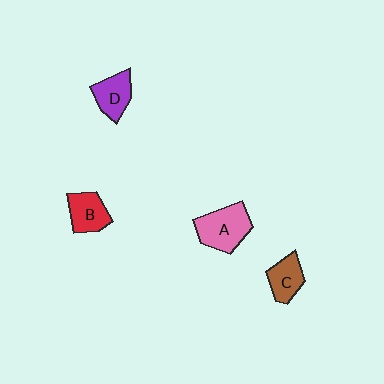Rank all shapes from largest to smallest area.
From largest to smallest: A (pink), D (purple), B (red), C (brown).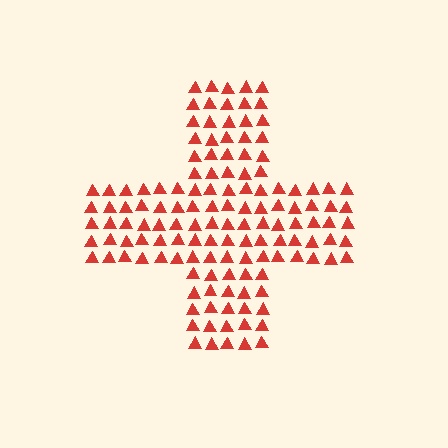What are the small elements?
The small elements are triangles.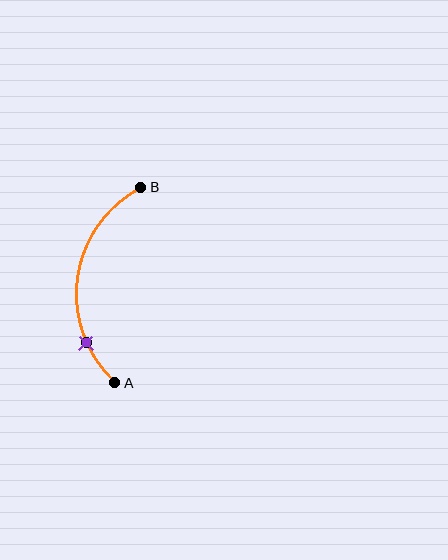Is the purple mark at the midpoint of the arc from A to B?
No. The purple mark lies on the arc but is closer to endpoint A. The arc midpoint would be at the point on the curve equidistant along the arc from both A and B.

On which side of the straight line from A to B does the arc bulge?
The arc bulges to the left of the straight line connecting A and B.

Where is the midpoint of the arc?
The arc midpoint is the point on the curve farthest from the straight line joining A and B. It sits to the left of that line.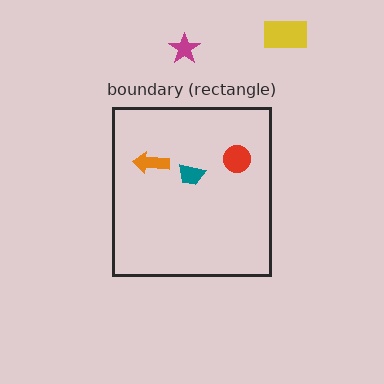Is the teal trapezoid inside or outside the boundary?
Inside.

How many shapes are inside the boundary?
3 inside, 2 outside.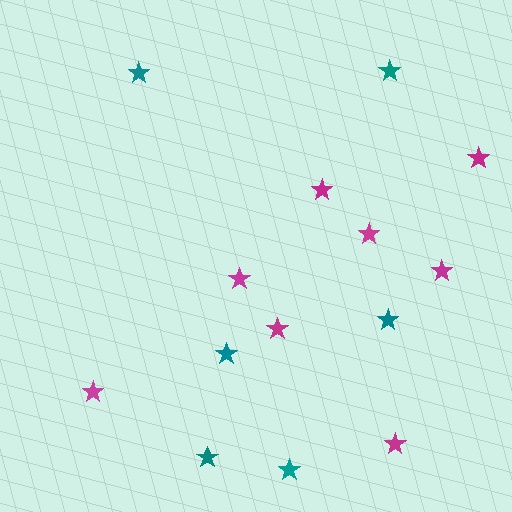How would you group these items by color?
There are 2 groups: one group of teal stars (6) and one group of magenta stars (8).